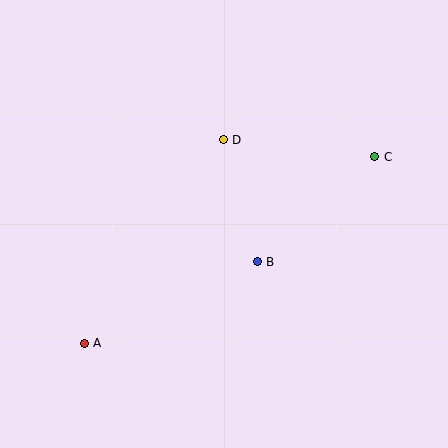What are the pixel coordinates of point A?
Point A is at (84, 343).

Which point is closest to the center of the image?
Point B at (257, 262) is closest to the center.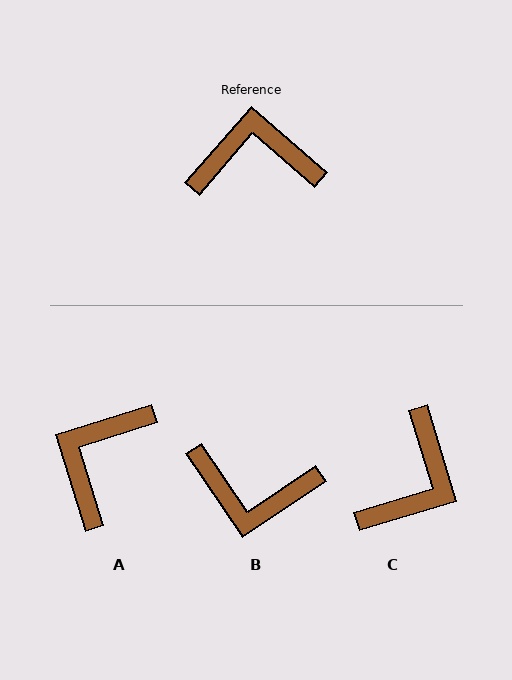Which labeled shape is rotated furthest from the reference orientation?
B, about 165 degrees away.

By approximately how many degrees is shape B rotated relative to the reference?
Approximately 165 degrees counter-clockwise.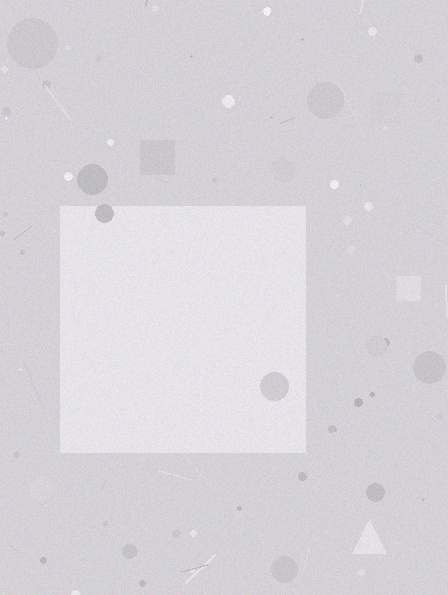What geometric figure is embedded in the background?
A square is embedded in the background.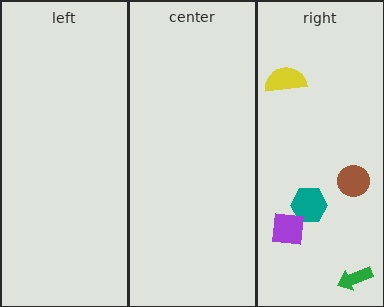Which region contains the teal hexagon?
The right region.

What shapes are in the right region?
The teal hexagon, the purple square, the yellow semicircle, the brown circle, the green arrow.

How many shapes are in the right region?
5.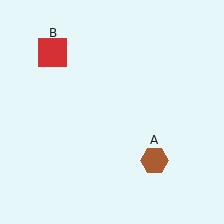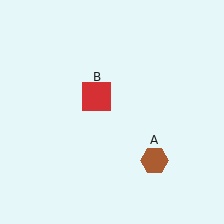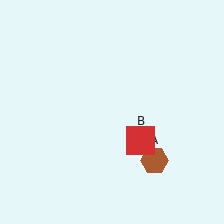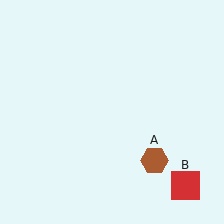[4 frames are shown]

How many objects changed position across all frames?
1 object changed position: red square (object B).